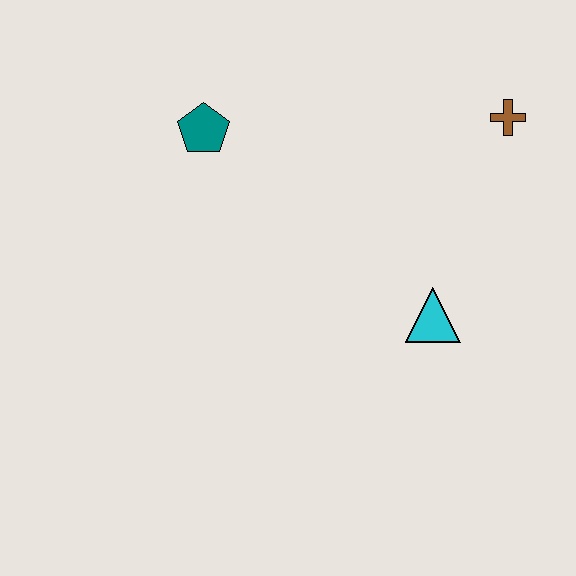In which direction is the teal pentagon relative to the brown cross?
The teal pentagon is to the left of the brown cross.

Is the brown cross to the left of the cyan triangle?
No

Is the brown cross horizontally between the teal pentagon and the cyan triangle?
No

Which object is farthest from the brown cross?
The teal pentagon is farthest from the brown cross.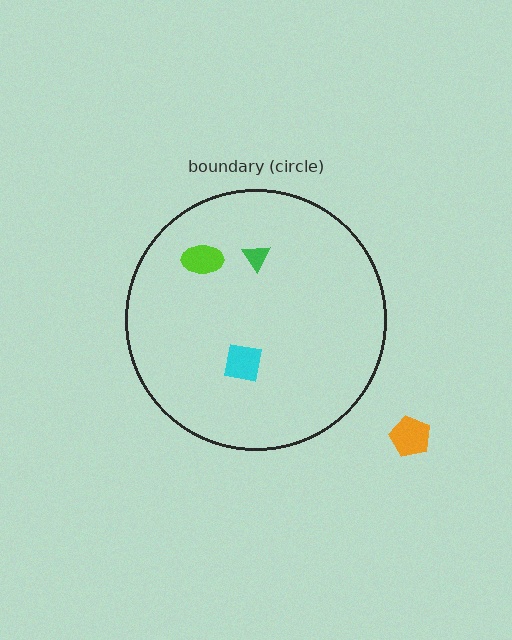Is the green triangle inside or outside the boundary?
Inside.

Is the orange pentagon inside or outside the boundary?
Outside.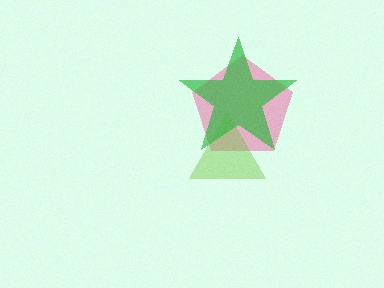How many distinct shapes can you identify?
There are 3 distinct shapes: a pink pentagon, a lime triangle, a green star.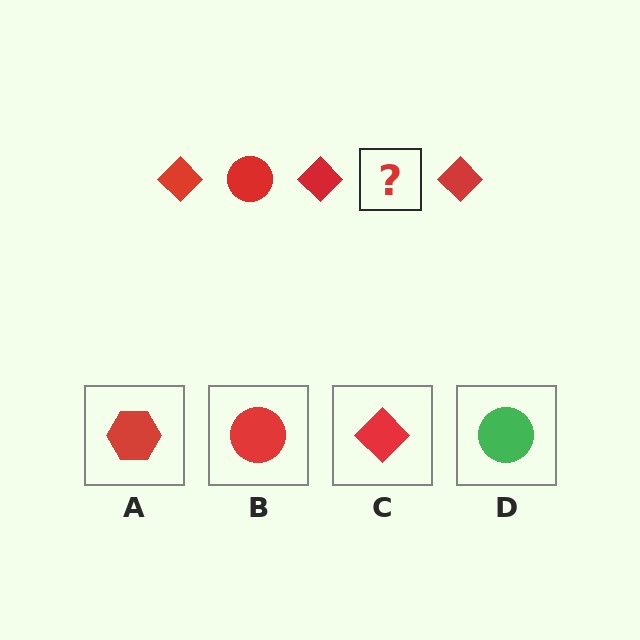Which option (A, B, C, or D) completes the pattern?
B.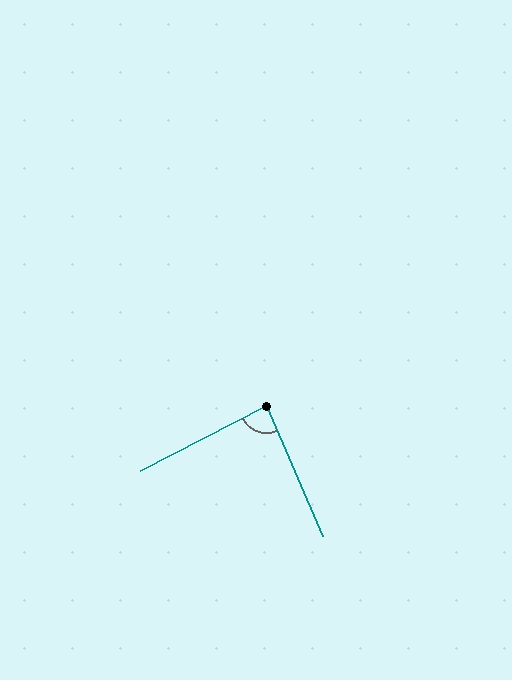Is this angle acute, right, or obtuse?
It is approximately a right angle.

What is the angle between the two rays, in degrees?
Approximately 86 degrees.